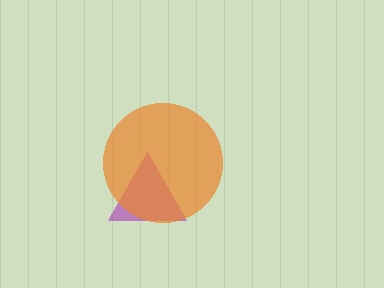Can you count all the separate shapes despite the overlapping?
Yes, there are 2 separate shapes.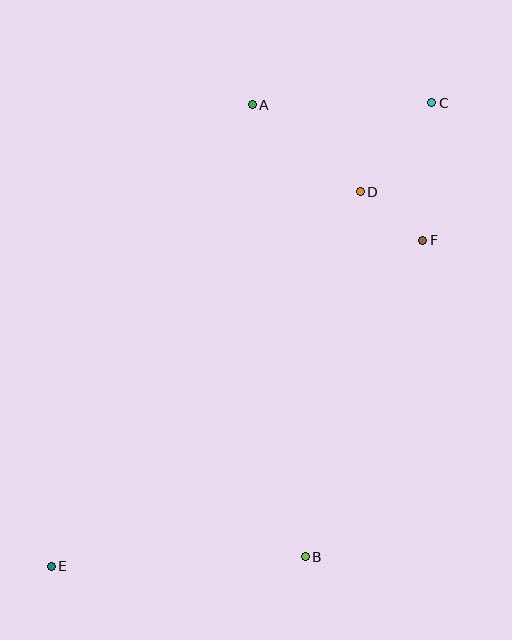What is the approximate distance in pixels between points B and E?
The distance between B and E is approximately 254 pixels.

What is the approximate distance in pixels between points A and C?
The distance between A and C is approximately 180 pixels.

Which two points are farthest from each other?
Points C and E are farthest from each other.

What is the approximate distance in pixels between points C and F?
The distance between C and F is approximately 138 pixels.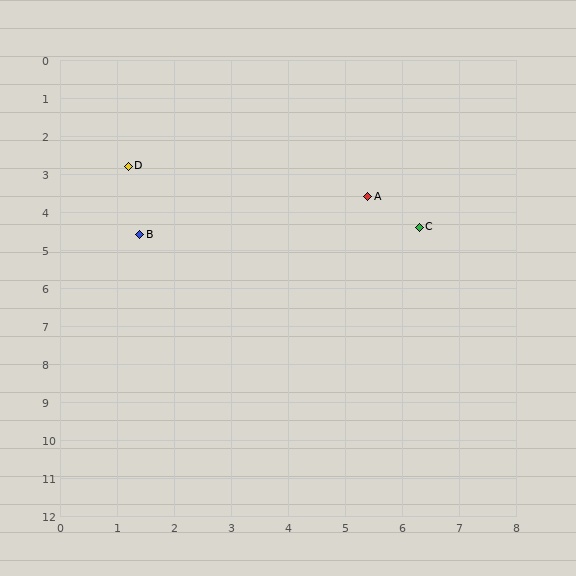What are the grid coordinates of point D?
Point D is at approximately (1.2, 2.8).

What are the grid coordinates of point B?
Point B is at approximately (1.4, 4.6).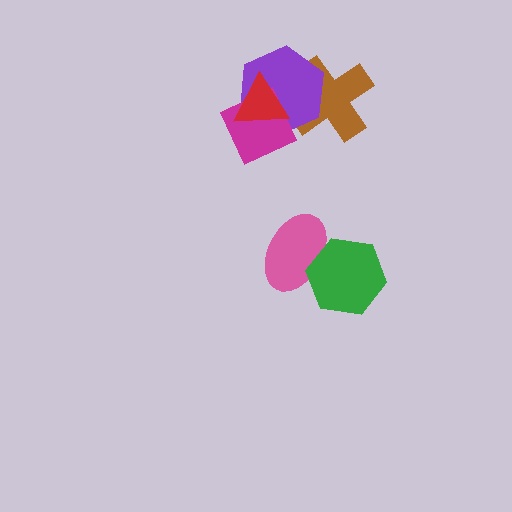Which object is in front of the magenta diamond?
The red triangle is in front of the magenta diamond.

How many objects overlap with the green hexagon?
1 object overlaps with the green hexagon.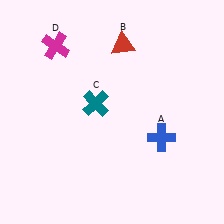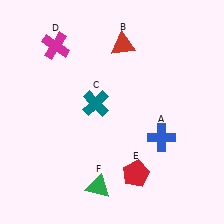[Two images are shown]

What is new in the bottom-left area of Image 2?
A green triangle (F) was added in the bottom-left area of Image 2.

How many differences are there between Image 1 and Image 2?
There are 2 differences between the two images.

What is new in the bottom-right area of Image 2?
A red pentagon (E) was added in the bottom-right area of Image 2.